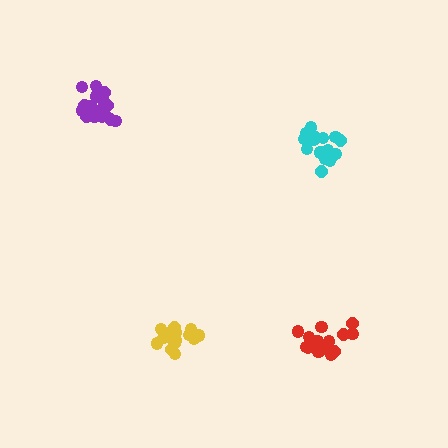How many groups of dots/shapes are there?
There are 4 groups.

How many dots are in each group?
Group 1: 16 dots, Group 2: 21 dots, Group 3: 15 dots, Group 4: 18 dots (70 total).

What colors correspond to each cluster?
The clusters are colored: red, purple, yellow, cyan.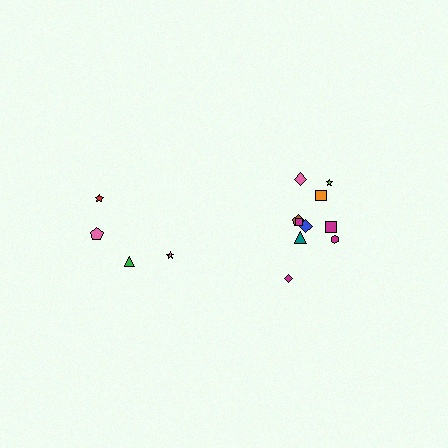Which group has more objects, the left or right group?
The right group.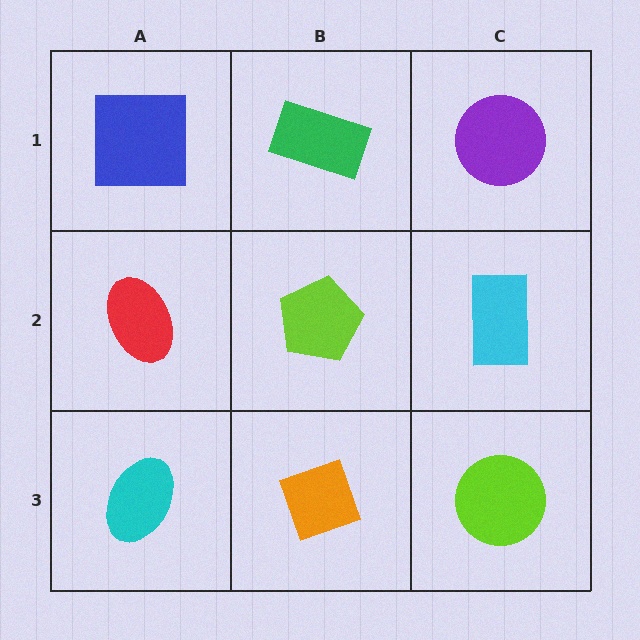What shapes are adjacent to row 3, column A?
A red ellipse (row 2, column A), an orange diamond (row 3, column B).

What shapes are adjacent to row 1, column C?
A cyan rectangle (row 2, column C), a green rectangle (row 1, column B).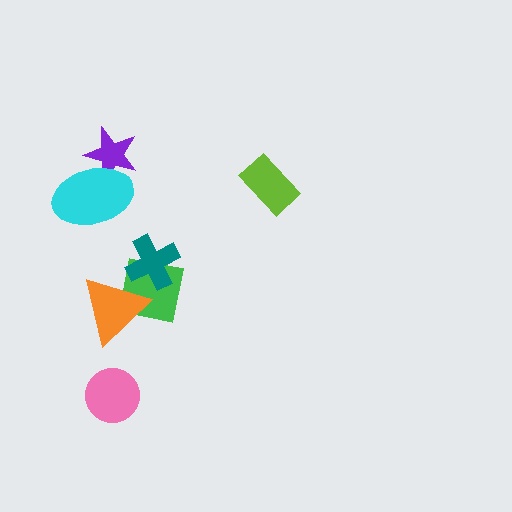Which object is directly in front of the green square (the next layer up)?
The teal cross is directly in front of the green square.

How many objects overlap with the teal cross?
2 objects overlap with the teal cross.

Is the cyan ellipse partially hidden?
No, no other shape covers it.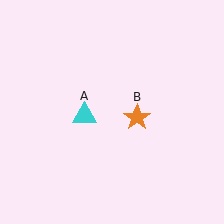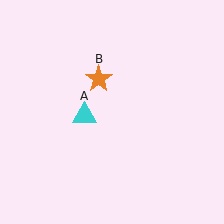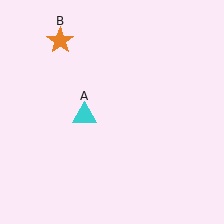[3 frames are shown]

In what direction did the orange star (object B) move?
The orange star (object B) moved up and to the left.